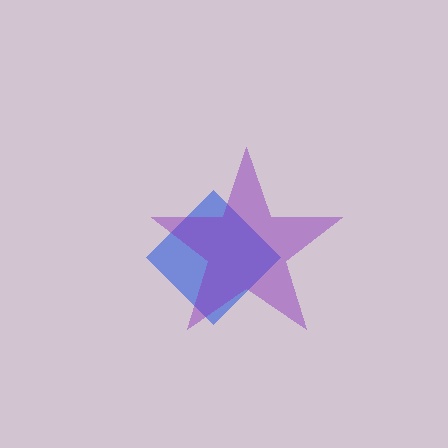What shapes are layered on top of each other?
The layered shapes are: a blue diamond, a purple star.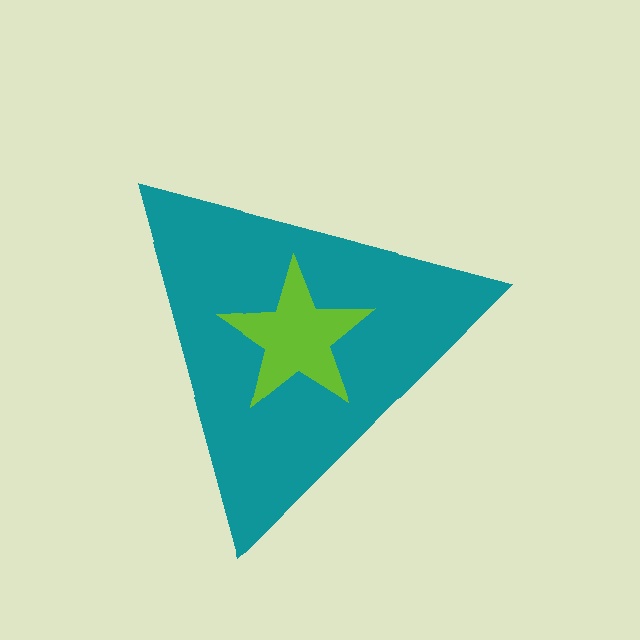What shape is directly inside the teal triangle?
The lime star.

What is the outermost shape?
The teal triangle.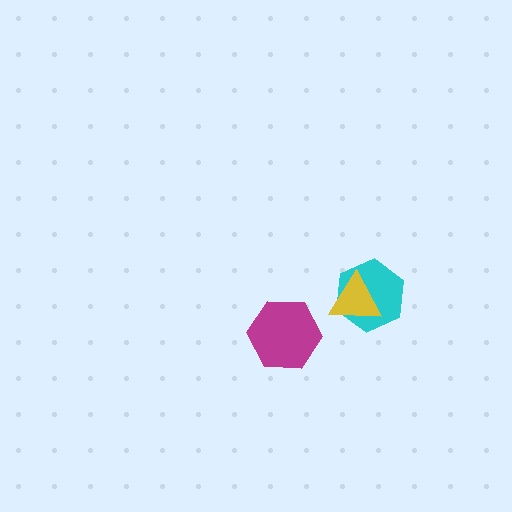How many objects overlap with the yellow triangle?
1 object overlaps with the yellow triangle.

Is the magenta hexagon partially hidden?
No, no other shape covers it.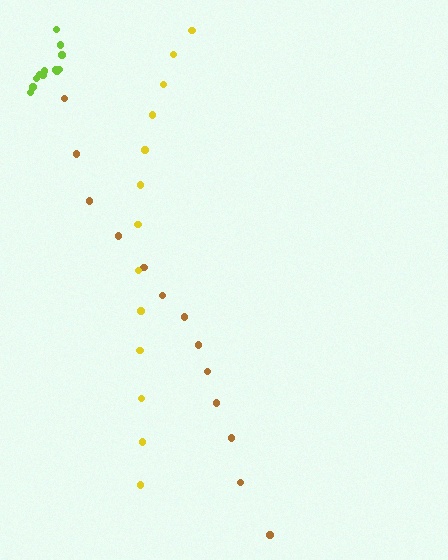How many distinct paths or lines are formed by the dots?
There are 3 distinct paths.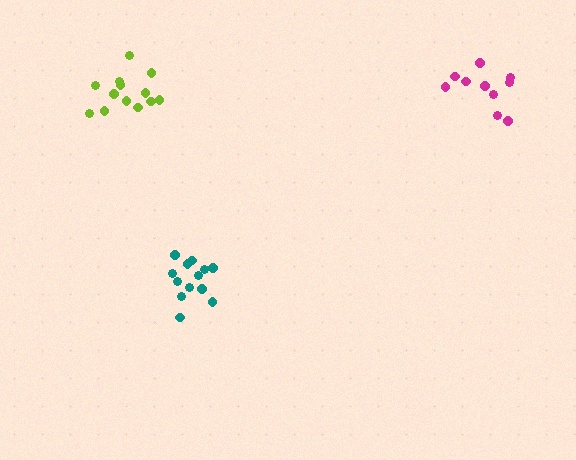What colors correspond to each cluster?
The clusters are colored: magenta, lime, teal.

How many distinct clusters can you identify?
There are 3 distinct clusters.